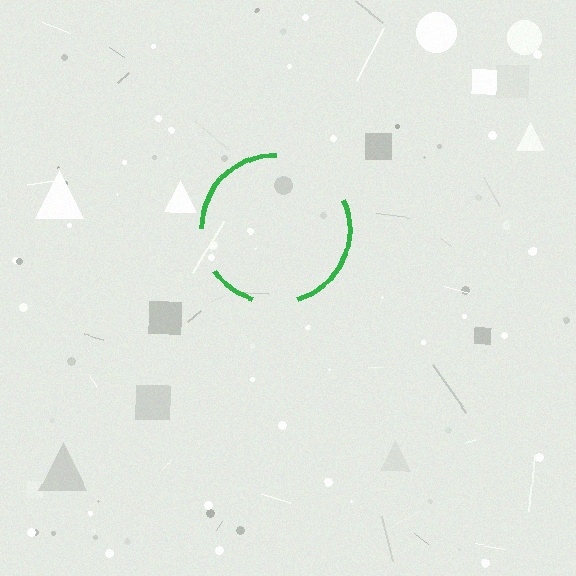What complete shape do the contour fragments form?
The contour fragments form a circle.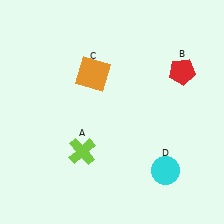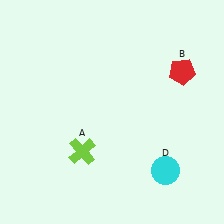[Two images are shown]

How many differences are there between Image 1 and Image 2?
There is 1 difference between the two images.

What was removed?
The orange square (C) was removed in Image 2.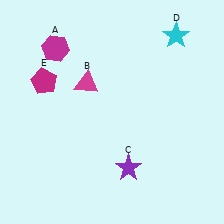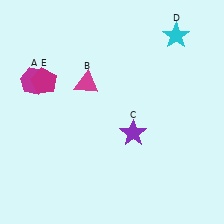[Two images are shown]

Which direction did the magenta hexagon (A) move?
The magenta hexagon (A) moved down.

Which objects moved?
The objects that moved are: the magenta hexagon (A), the purple star (C).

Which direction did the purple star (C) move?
The purple star (C) moved up.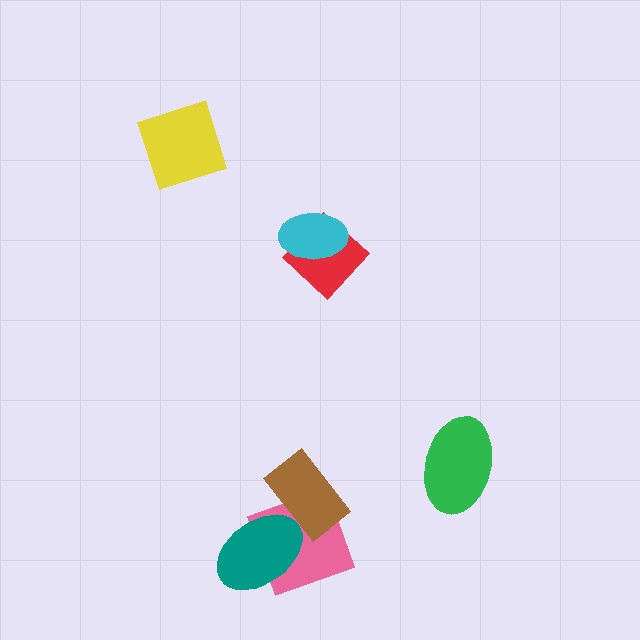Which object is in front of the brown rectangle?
The teal ellipse is in front of the brown rectangle.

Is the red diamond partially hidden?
Yes, it is partially covered by another shape.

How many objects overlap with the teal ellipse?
2 objects overlap with the teal ellipse.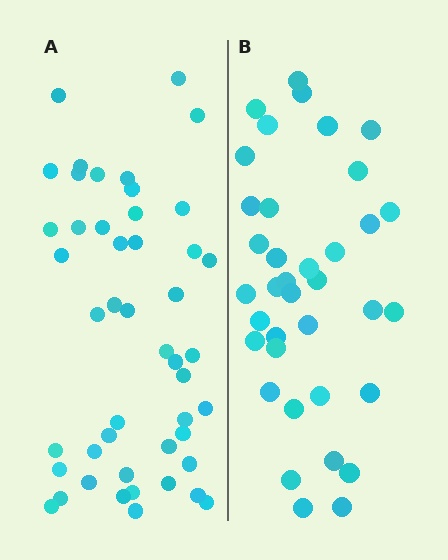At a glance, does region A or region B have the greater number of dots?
Region A (the left region) has more dots.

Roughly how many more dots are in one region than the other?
Region A has roughly 10 or so more dots than region B.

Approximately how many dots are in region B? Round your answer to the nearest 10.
About 40 dots. (The exact count is 37, which rounds to 40.)